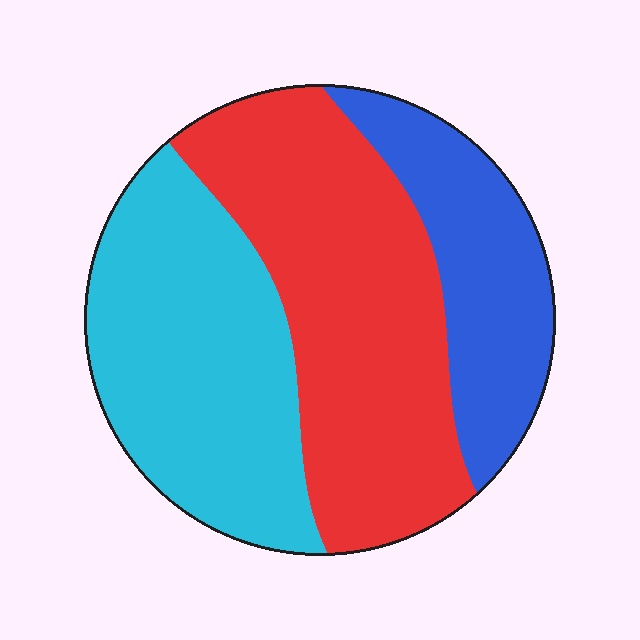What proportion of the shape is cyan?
Cyan takes up about three eighths (3/8) of the shape.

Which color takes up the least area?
Blue, at roughly 20%.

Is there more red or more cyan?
Red.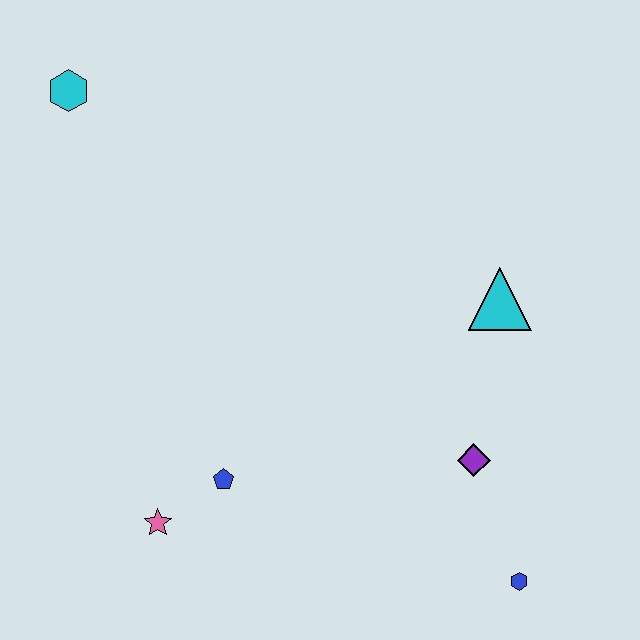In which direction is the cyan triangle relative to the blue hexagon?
The cyan triangle is above the blue hexagon.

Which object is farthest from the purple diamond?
The cyan hexagon is farthest from the purple diamond.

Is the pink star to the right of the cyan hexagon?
Yes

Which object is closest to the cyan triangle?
The purple diamond is closest to the cyan triangle.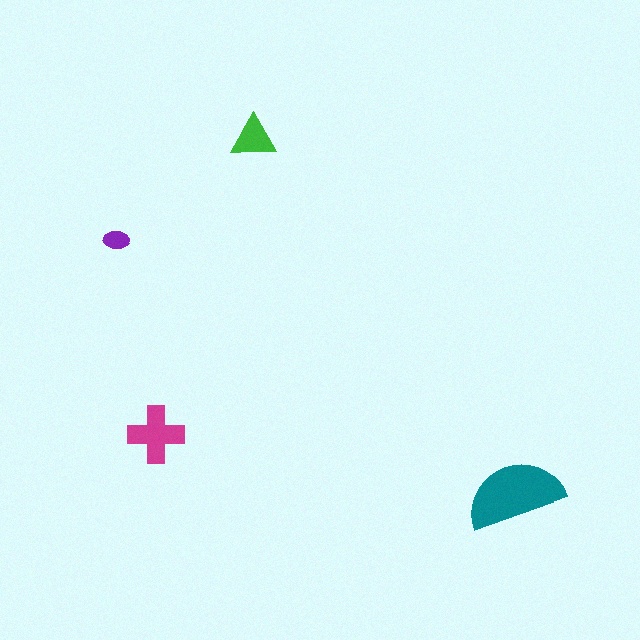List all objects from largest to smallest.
The teal semicircle, the magenta cross, the green triangle, the purple ellipse.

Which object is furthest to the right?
The teal semicircle is rightmost.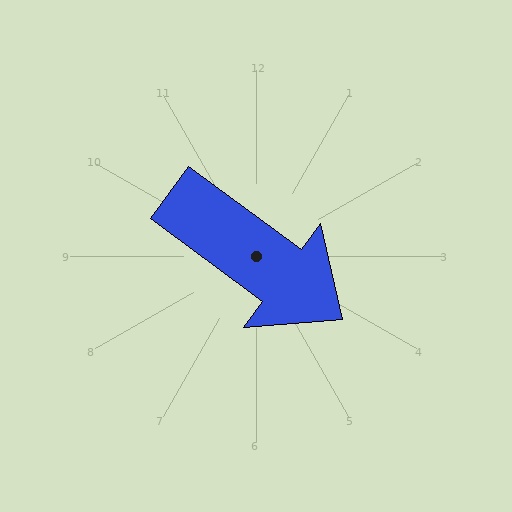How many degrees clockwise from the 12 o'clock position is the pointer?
Approximately 126 degrees.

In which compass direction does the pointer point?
Southeast.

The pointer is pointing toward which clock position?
Roughly 4 o'clock.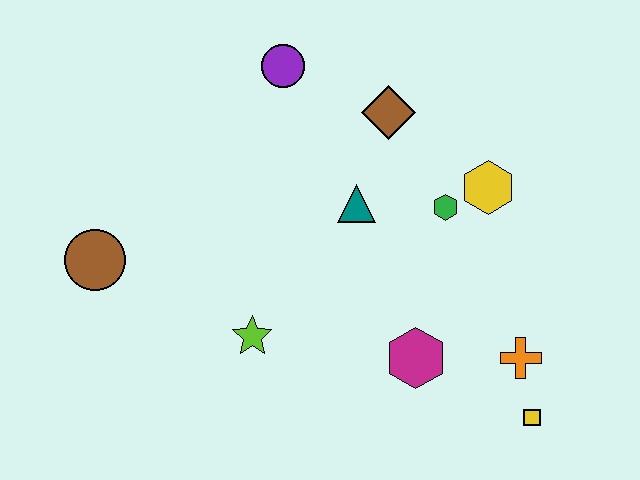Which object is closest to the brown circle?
The lime star is closest to the brown circle.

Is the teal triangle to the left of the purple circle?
No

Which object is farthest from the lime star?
The yellow square is farthest from the lime star.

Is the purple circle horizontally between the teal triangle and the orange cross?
No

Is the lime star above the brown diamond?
No